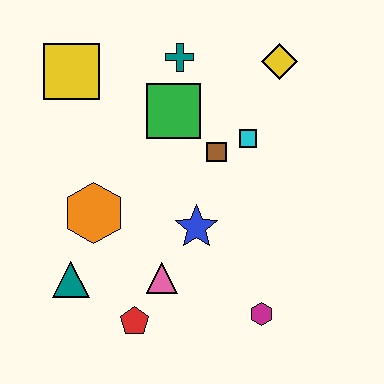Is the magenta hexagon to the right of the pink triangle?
Yes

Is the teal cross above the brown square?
Yes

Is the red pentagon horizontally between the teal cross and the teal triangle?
Yes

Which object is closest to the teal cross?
The green square is closest to the teal cross.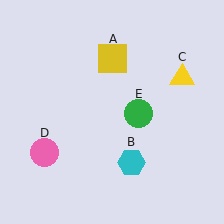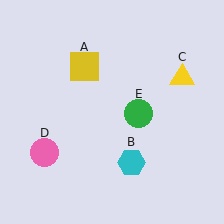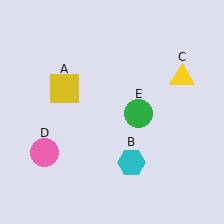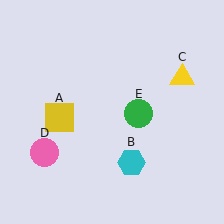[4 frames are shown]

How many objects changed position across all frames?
1 object changed position: yellow square (object A).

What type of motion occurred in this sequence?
The yellow square (object A) rotated counterclockwise around the center of the scene.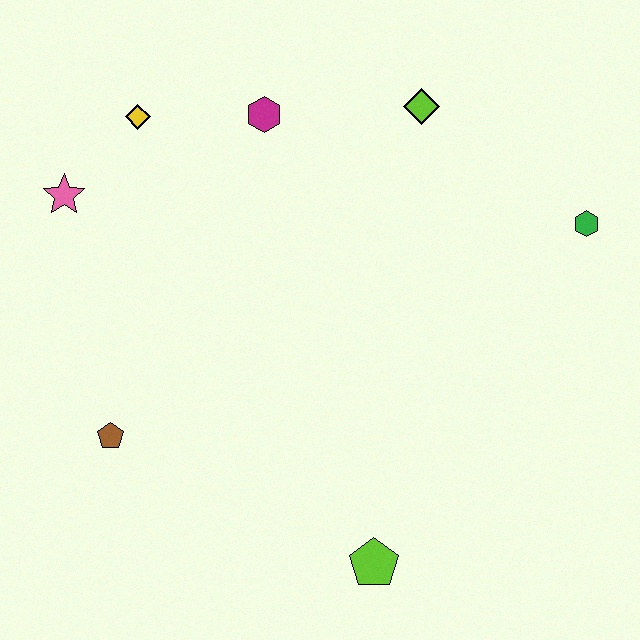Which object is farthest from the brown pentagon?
The green hexagon is farthest from the brown pentagon.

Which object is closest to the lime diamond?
The magenta hexagon is closest to the lime diamond.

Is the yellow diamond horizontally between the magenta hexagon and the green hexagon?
No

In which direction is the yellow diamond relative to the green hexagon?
The yellow diamond is to the left of the green hexagon.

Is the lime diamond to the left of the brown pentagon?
No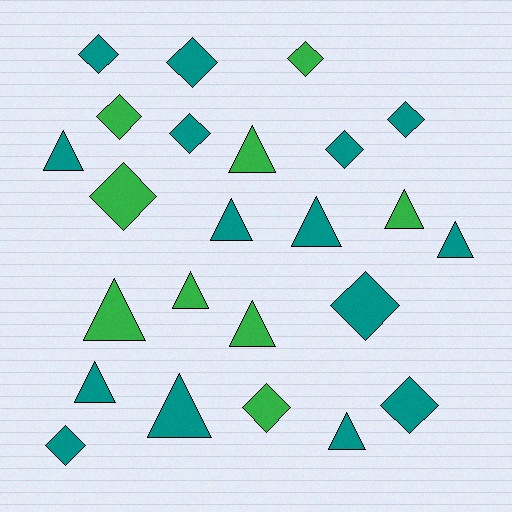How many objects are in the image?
There are 24 objects.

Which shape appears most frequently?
Triangle, with 12 objects.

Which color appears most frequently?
Teal, with 15 objects.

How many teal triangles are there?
There are 7 teal triangles.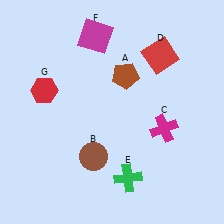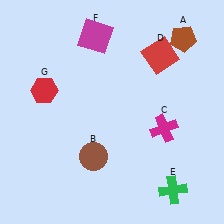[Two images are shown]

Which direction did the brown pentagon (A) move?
The brown pentagon (A) moved right.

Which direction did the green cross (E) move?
The green cross (E) moved right.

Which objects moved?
The objects that moved are: the brown pentagon (A), the green cross (E).